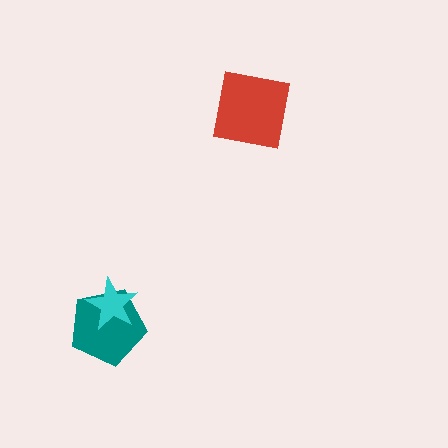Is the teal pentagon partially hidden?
Yes, it is partially covered by another shape.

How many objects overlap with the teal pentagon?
1 object overlaps with the teal pentagon.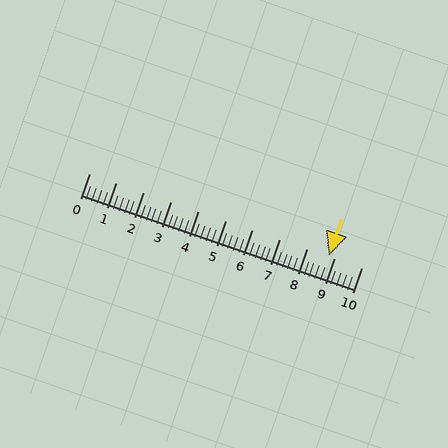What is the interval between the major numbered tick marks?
The major tick marks are spaced 1 units apart.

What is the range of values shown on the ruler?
The ruler shows values from 0 to 10.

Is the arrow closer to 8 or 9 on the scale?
The arrow is closer to 9.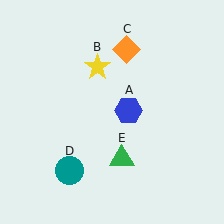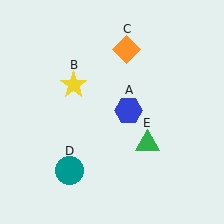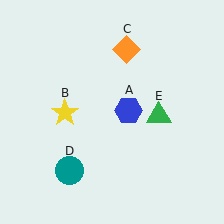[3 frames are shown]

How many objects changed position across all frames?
2 objects changed position: yellow star (object B), green triangle (object E).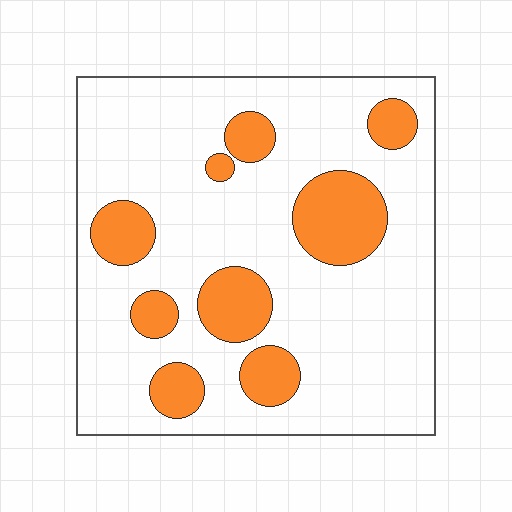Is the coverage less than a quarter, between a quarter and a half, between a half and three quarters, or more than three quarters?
Less than a quarter.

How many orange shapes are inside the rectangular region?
9.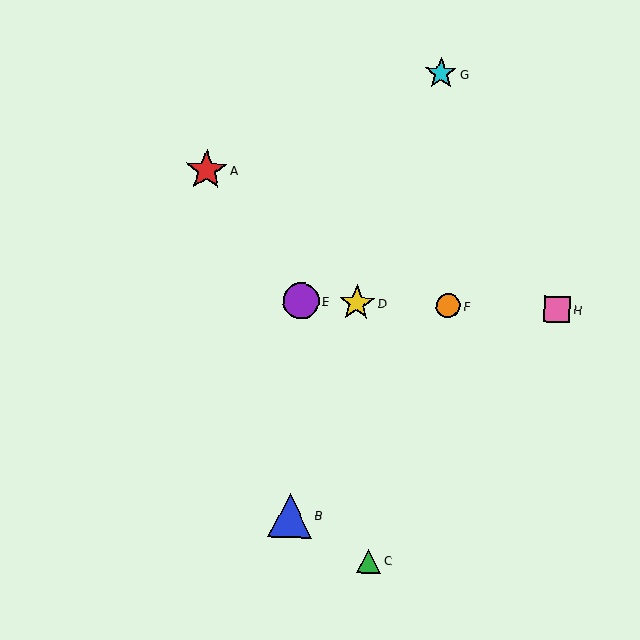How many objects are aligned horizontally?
4 objects (D, E, F, H) are aligned horizontally.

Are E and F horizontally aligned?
Yes, both are at y≈301.